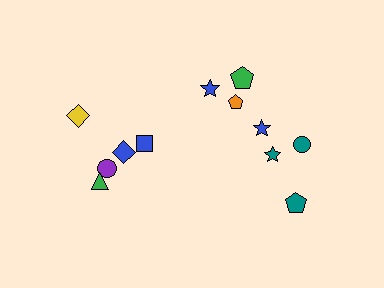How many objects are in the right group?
There are 7 objects.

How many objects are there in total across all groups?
There are 12 objects.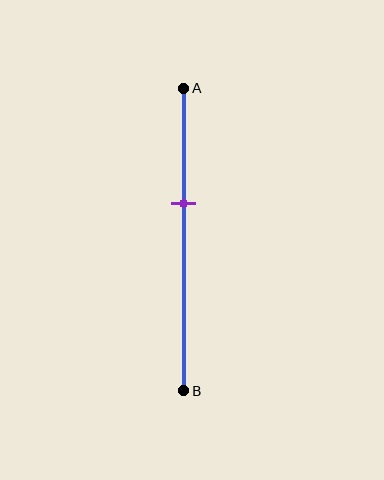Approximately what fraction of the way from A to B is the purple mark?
The purple mark is approximately 40% of the way from A to B.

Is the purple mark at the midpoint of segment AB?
No, the mark is at about 40% from A, not at the 50% midpoint.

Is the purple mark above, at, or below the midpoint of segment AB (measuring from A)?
The purple mark is above the midpoint of segment AB.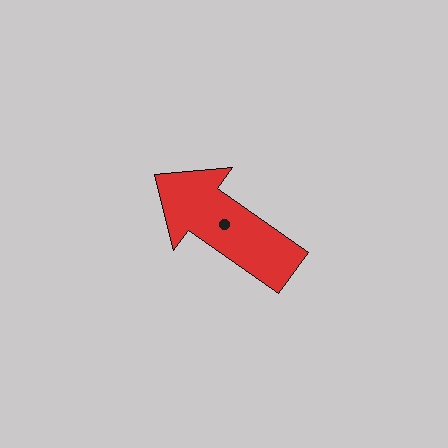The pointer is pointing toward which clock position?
Roughly 10 o'clock.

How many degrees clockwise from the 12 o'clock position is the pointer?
Approximately 305 degrees.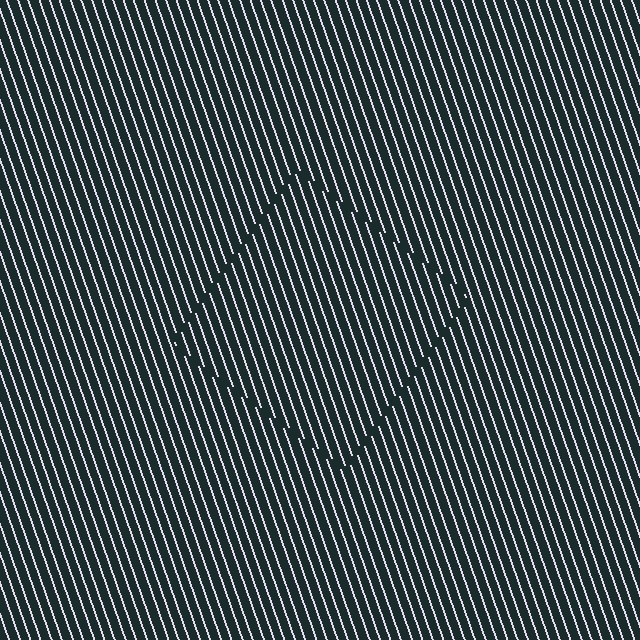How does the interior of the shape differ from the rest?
The interior of the shape contains the same grating, shifted by half a period — the contour is defined by the phase discontinuity where line-ends from the inner and outer gratings abut.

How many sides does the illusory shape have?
4 sides — the line-ends trace a square.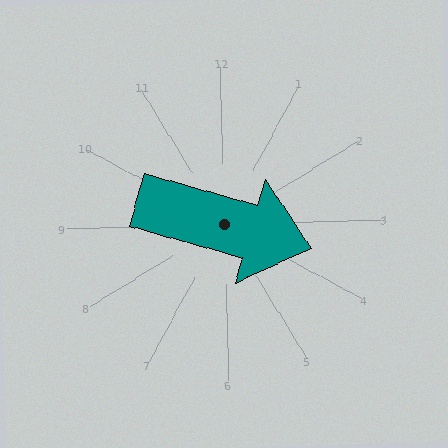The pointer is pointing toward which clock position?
Roughly 4 o'clock.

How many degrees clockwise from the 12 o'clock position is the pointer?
Approximately 107 degrees.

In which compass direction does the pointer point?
East.